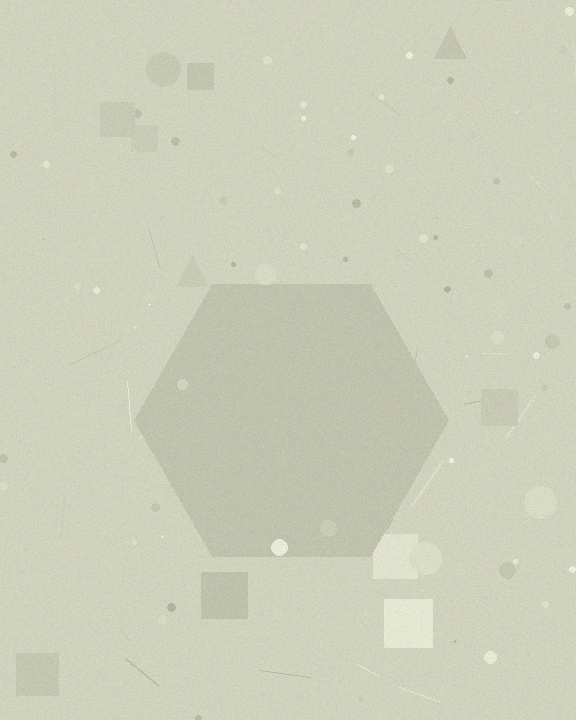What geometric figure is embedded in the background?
A hexagon is embedded in the background.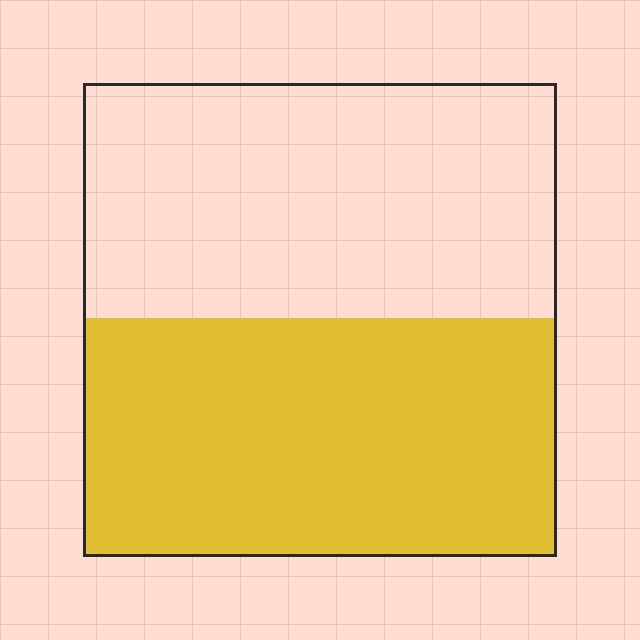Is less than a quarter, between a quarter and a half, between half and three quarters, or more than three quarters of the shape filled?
Between half and three quarters.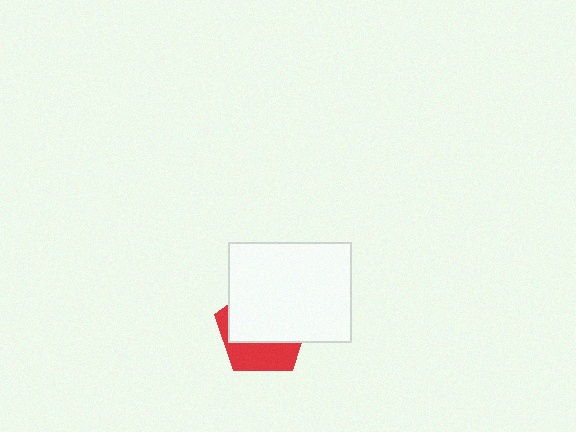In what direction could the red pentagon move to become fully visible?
The red pentagon could move down. That would shift it out from behind the white rectangle entirely.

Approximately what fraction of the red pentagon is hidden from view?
Roughly 64% of the red pentagon is hidden behind the white rectangle.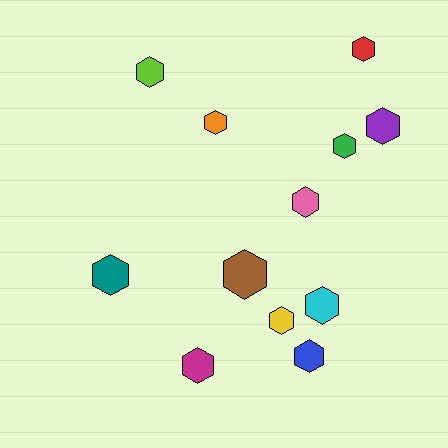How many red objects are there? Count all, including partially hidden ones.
There is 1 red object.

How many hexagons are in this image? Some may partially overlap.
There are 12 hexagons.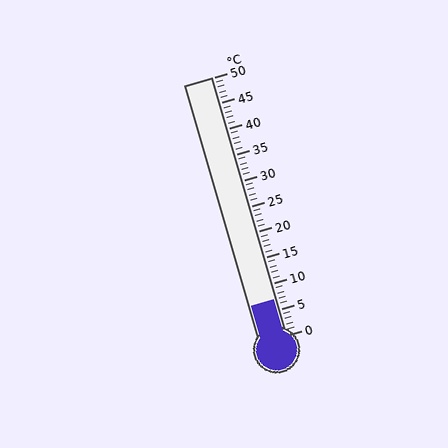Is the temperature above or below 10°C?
The temperature is below 10°C.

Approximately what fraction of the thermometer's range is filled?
The thermometer is filled to approximately 15% of its range.